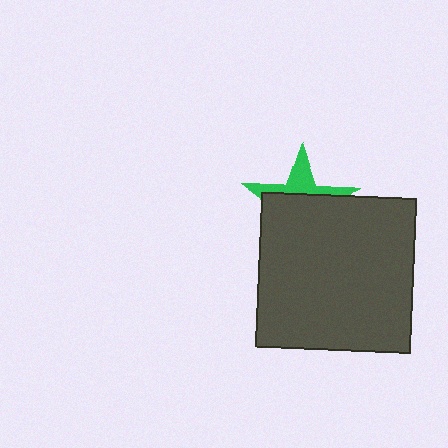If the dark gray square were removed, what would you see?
You would see the complete green star.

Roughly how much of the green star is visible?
A small part of it is visible (roughly 33%).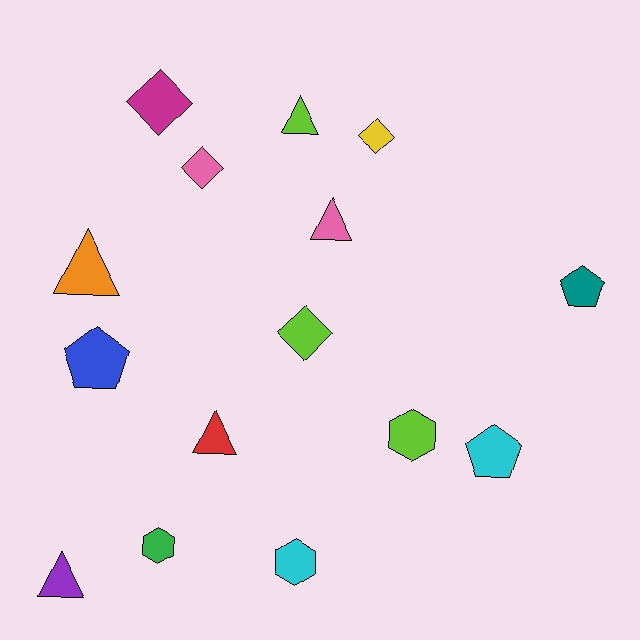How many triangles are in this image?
There are 5 triangles.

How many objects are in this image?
There are 15 objects.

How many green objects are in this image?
There is 1 green object.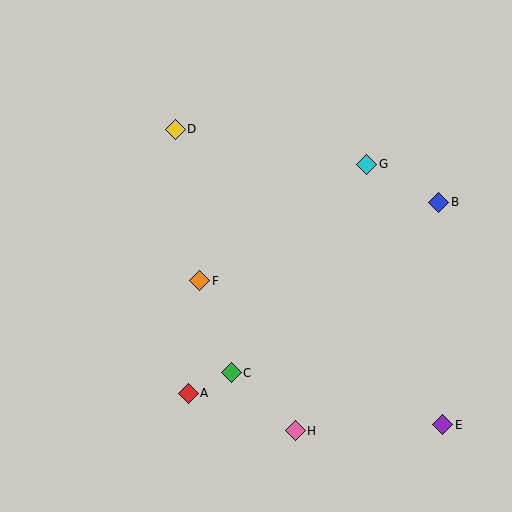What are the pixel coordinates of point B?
Point B is at (439, 202).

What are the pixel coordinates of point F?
Point F is at (200, 281).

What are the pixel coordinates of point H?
Point H is at (295, 431).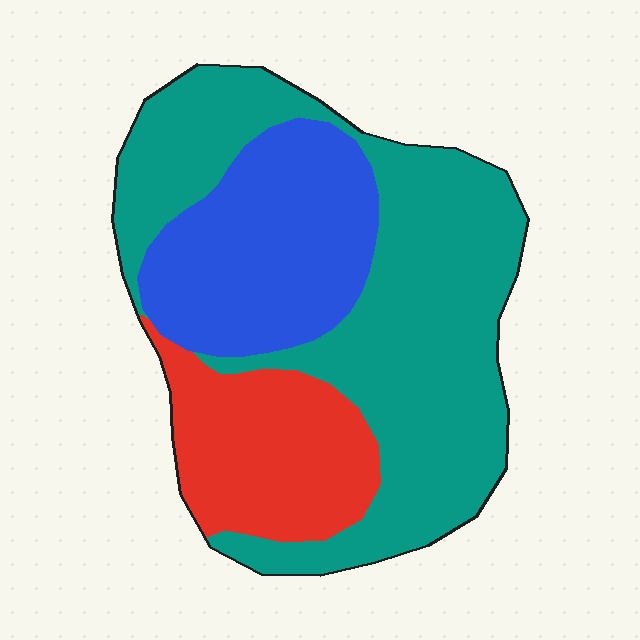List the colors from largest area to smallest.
From largest to smallest: teal, blue, red.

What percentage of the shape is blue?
Blue takes up about one quarter (1/4) of the shape.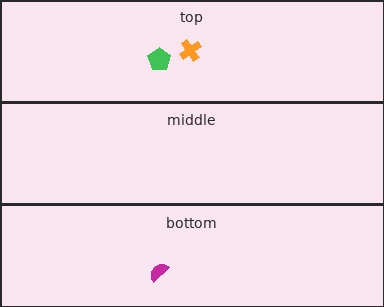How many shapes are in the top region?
2.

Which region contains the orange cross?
The top region.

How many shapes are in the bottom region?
1.